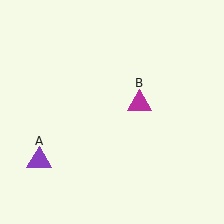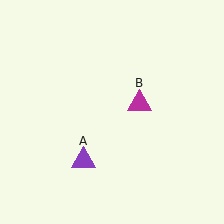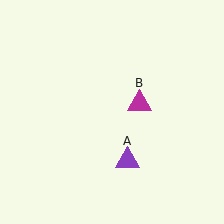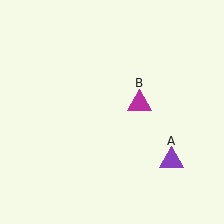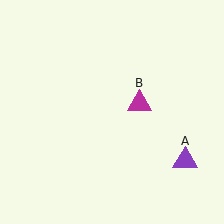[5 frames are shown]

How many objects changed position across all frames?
1 object changed position: purple triangle (object A).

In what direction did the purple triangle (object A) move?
The purple triangle (object A) moved right.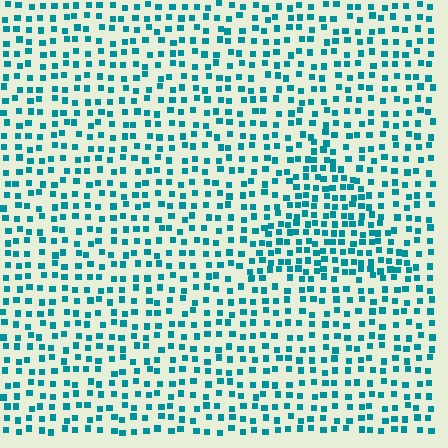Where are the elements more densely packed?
The elements are more densely packed inside the triangle boundary.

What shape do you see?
I see a triangle.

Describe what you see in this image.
The image contains small teal elements arranged at two different densities. A triangle-shaped region is visible where the elements are more densely packed than the surrounding area.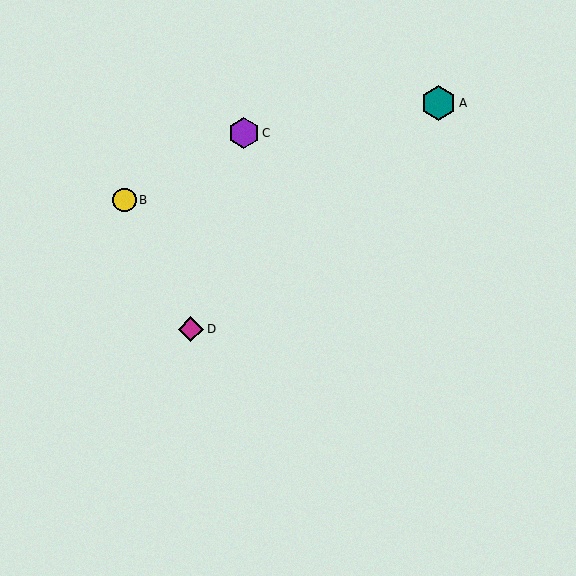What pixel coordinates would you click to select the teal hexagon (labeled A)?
Click at (439, 104) to select the teal hexagon A.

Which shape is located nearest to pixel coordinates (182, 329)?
The magenta diamond (labeled D) at (191, 330) is nearest to that location.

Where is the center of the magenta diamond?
The center of the magenta diamond is at (191, 330).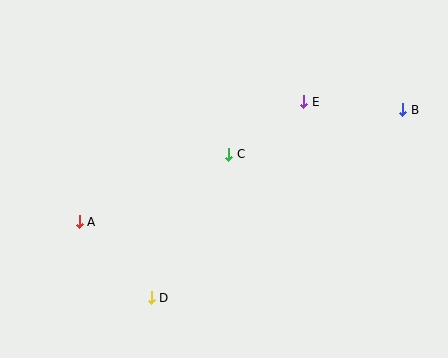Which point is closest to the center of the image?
Point C at (229, 154) is closest to the center.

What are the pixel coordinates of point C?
Point C is at (229, 154).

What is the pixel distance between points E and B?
The distance between E and B is 100 pixels.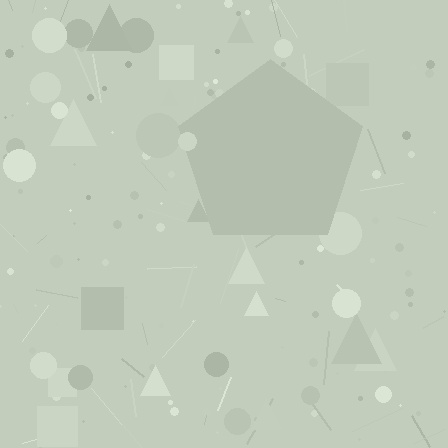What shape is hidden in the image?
A pentagon is hidden in the image.